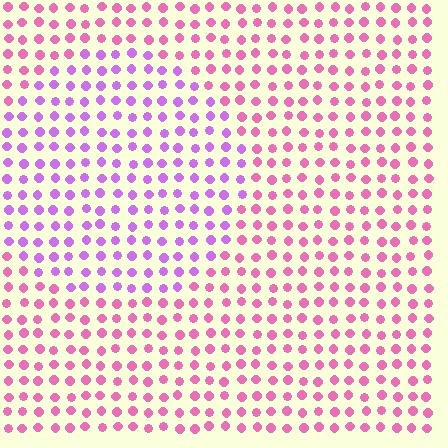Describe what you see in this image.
The image is filled with small pink elements in a uniform arrangement. A circle-shaped region is visible where the elements are tinted to a slightly different hue, forming a subtle color boundary.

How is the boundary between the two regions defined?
The boundary is defined purely by a slight shift in hue (about 39 degrees). Spacing, size, and orientation are identical on both sides.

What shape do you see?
I see a circle.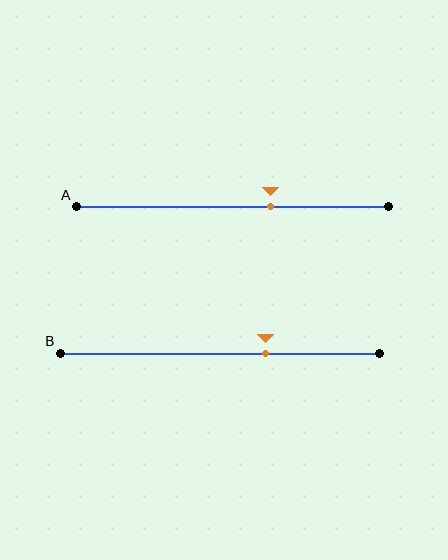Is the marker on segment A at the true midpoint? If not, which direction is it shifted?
No, the marker on segment A is shifted to the right by about 12% of the segment length.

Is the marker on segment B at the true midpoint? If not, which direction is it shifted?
No, the marker on segment B is shifted to the right by about 14% of the segment length.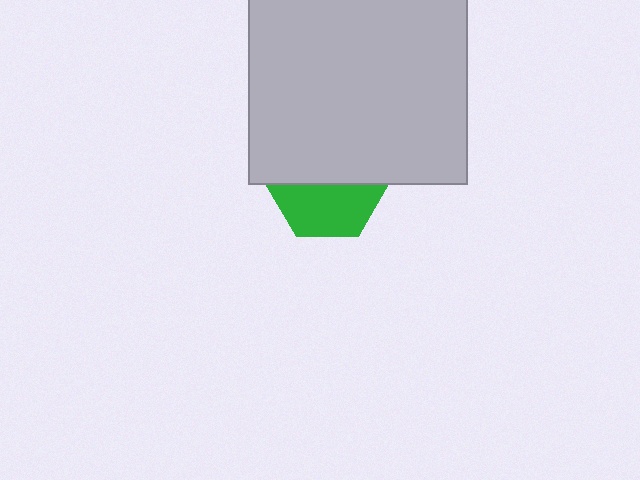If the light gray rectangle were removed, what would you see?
You would see the complete green hexagon.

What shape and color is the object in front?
The object in front is a light gray rectangle.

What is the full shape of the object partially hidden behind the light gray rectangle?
The partially hidden object is a green hexagon.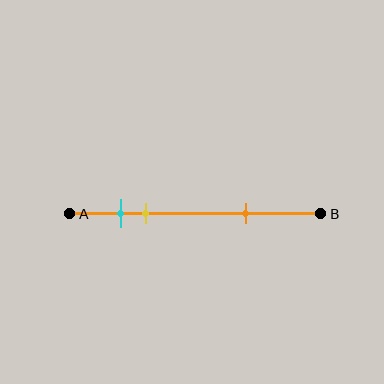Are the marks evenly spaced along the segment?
No, the marks are not evenly spaced.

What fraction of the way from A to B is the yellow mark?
The yellow mark is approximately 30% (0.3) of the way from A to B.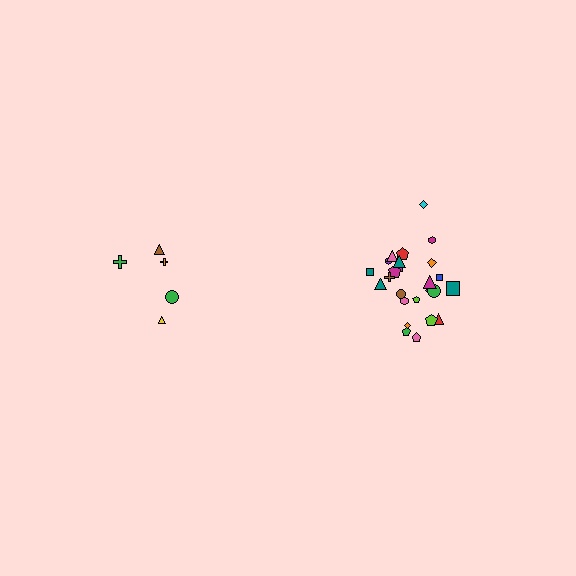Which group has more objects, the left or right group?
The right group.